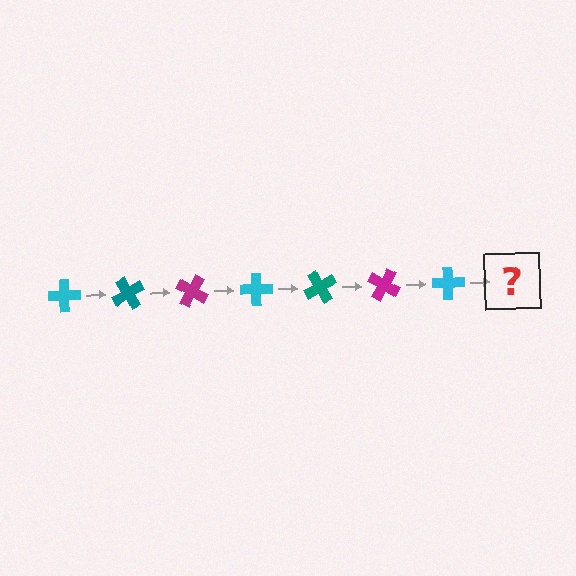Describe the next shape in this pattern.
It should be a teal cross, rotated 420 degrees from the start.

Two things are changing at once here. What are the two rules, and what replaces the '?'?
The two rules are that it rotates 60 degrees each step and the color cycles through cyan, teal, and magenta. The '?' should be a teal cross, rotated 420 degrees from the start.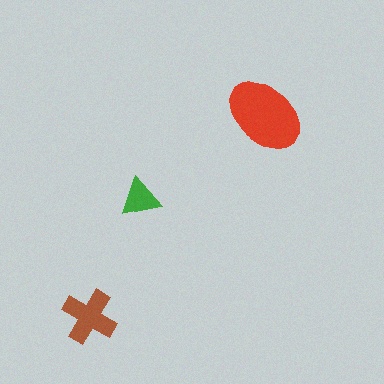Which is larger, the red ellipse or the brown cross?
The red ellipse.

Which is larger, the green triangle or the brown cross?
The brown cross.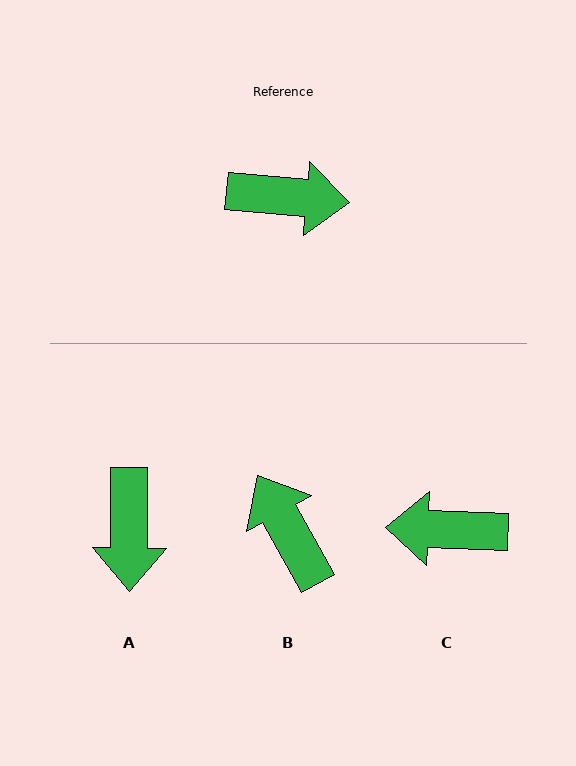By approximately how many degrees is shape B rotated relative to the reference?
Approximately 124 degrees counter-clockwise.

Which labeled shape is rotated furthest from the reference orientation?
C, about 177 degrees away.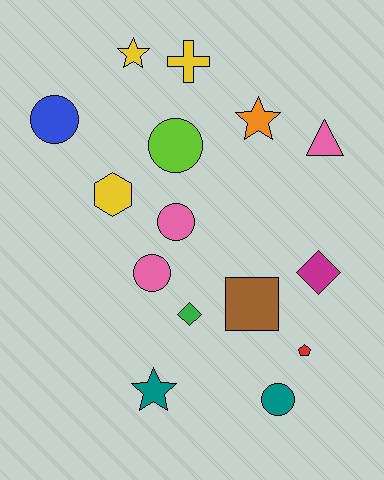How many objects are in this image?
There are 15 objects.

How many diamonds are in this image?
There are 2 diamonds.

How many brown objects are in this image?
There is 1 brown object.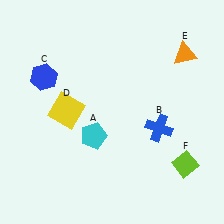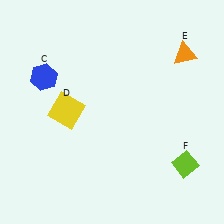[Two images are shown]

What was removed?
The cyan pentagon (A), the blue cross (B) were removed in Image 2.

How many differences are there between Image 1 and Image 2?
There are 2 differences between the two images.